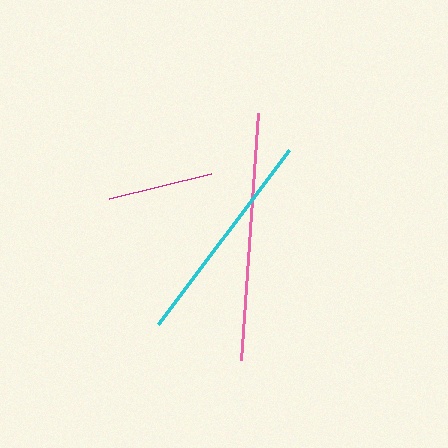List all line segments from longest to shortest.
From longest to shortest: pink, cyan, magenta.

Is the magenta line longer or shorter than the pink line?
The pink line is longer than the magenta line.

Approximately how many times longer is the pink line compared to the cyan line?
The pink line is approximately 1.1 times the length of the cyan line.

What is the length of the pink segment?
The pink segment is approximately 248 pixels long.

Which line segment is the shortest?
The magenta line is the shortest at approximately 105 pixels.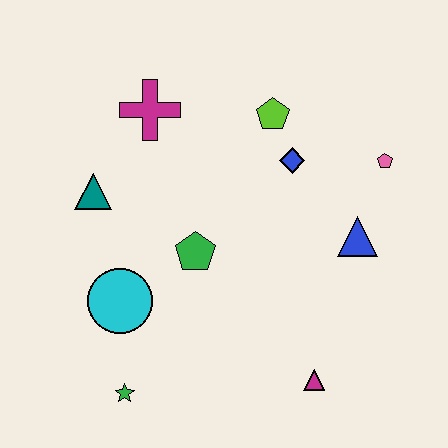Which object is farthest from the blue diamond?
The green star is farthest from the blue diamond.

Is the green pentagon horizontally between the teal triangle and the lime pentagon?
Yes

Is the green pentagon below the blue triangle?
Yes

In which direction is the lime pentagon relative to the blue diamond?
The lime pentagon is above the blue diamond.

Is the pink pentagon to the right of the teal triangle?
Yes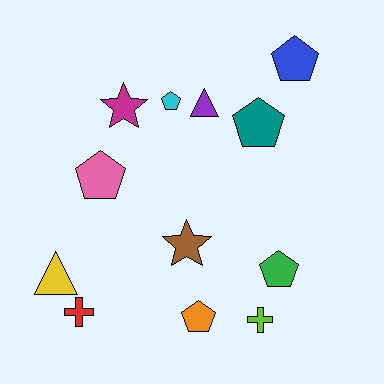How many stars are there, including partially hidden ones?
There are 2 stars.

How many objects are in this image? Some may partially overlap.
There are 12 objects.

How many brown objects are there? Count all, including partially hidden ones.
There is 1 brown object.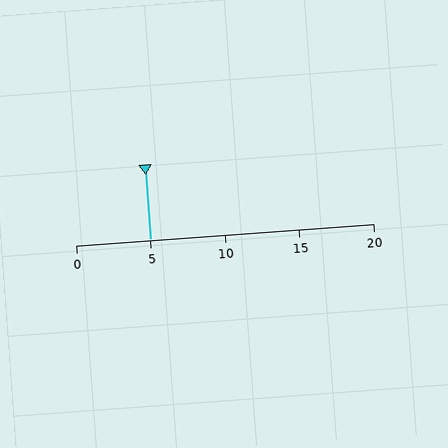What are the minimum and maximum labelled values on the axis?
The axis runs from 0 to 20.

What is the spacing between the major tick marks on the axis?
The major ticks are spaced 5 apart.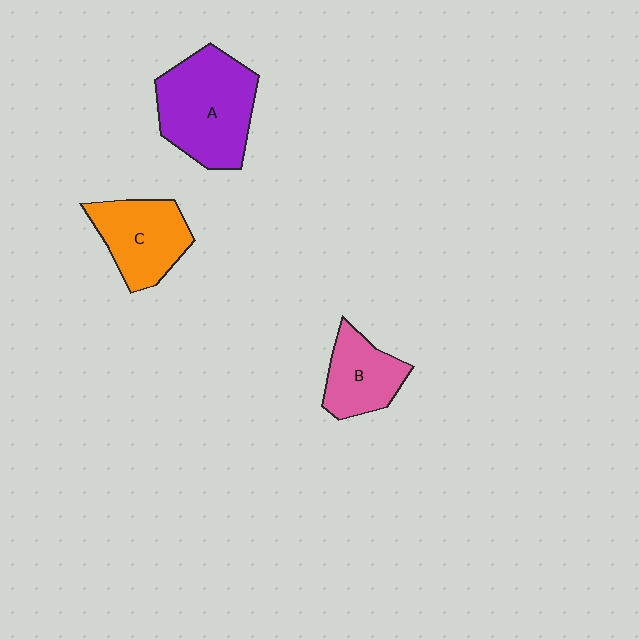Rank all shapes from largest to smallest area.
From largest to smallest: A (purple), C (orange), B (pink).